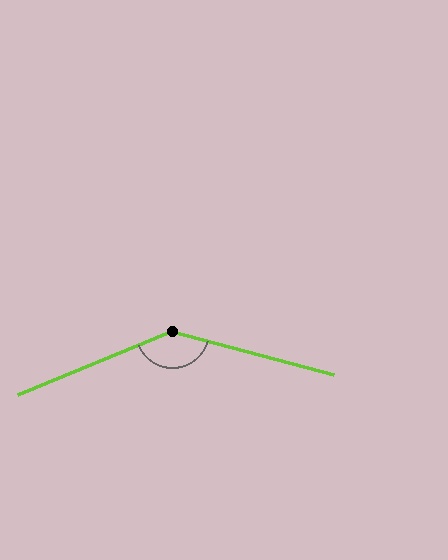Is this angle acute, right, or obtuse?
It is obtuse.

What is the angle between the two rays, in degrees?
Approximately 143 degrees.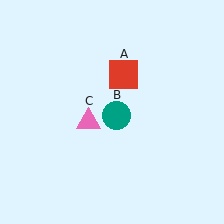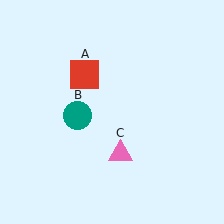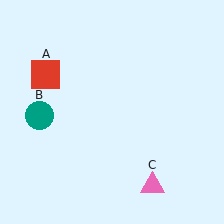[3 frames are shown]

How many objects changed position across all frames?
3 objects changed position: red square (object A), teal circle (object B), pink triangle (object C).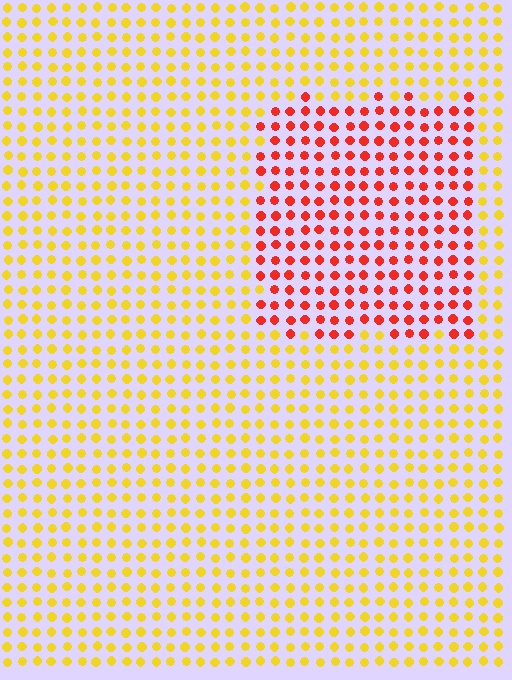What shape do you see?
I see a rectangle.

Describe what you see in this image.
The image is filled with small yellow elements in a uniform arrangement. A rectangle-shaped region is visible where the elements are tinted to a slightly different hue, forming a subtle color boundary.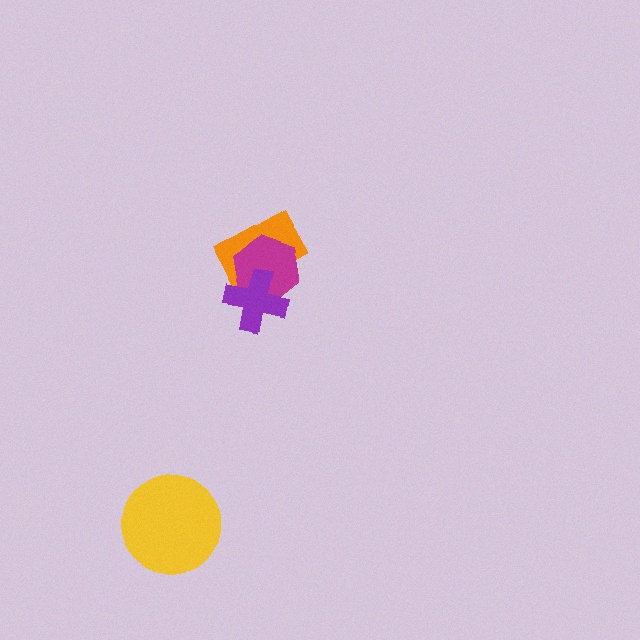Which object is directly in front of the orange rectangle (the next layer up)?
The magenta hexagon is directly in front of the orange rectangle.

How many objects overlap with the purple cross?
2 objects overlap with the purple cross.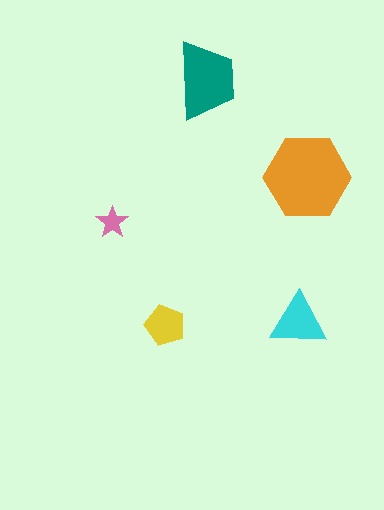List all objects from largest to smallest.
The orange hexagon, the teal trapezoid, the cyan triangle, the yellow pentagon, the pink star.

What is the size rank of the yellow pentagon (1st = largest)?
4th.